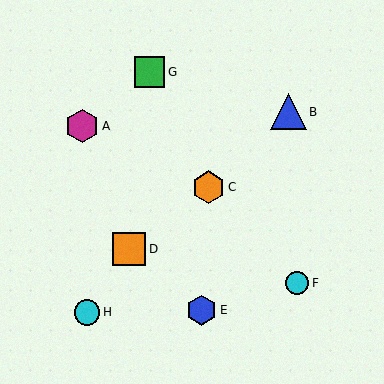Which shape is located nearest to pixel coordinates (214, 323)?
The blue hexagon (labeled E) at (201, 310) is nearest to that location.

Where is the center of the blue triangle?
The center of the blue triangle is at (288, 112).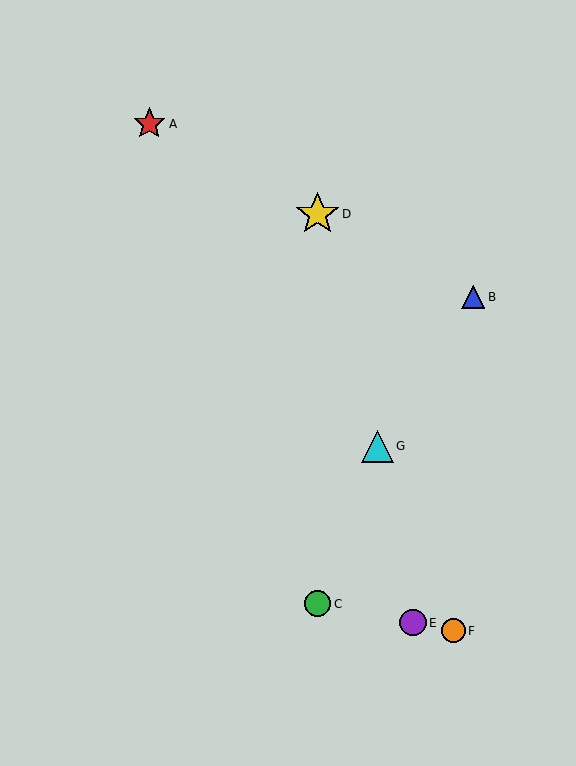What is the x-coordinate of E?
Object E is at x≈413.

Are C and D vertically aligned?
Yes, both are at x≈318.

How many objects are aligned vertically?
2 objects (C, D) are aligned vertically.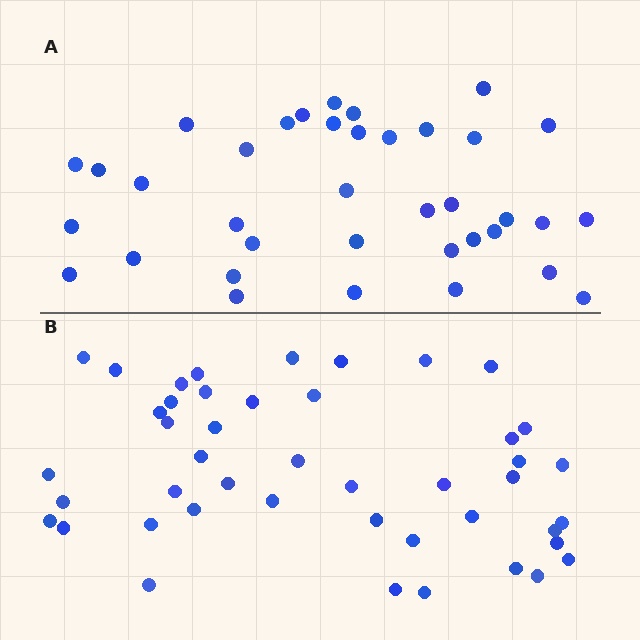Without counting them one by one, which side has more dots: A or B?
Region B (the bottom region) has more dots.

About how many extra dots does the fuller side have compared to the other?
Region B has roughly 8 or so more dots than region A.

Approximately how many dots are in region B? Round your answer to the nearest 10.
About 40 dots. (The exact count is 45, which rounds to 40.)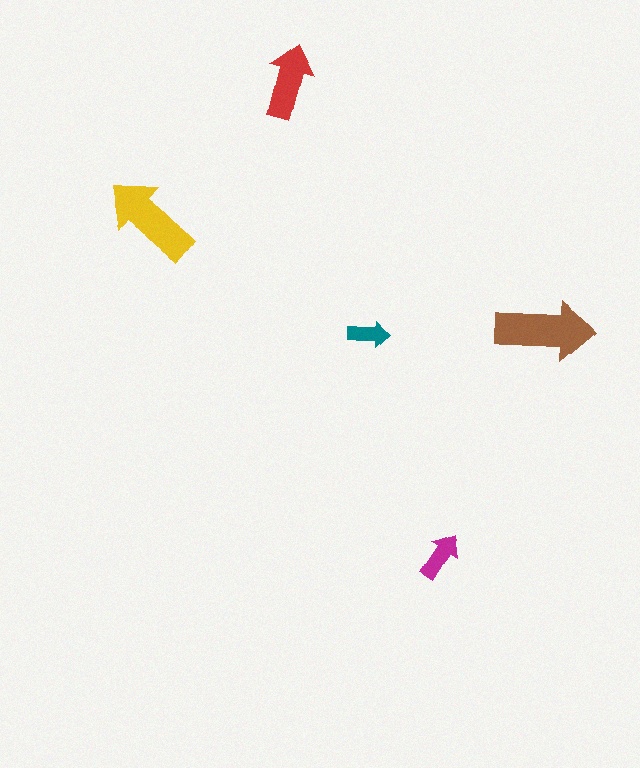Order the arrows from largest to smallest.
the brown one, the yellow one, the red one, the magenta one, the teal one.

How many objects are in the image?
There are 5 objects in the image.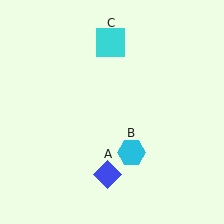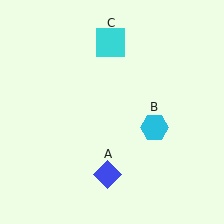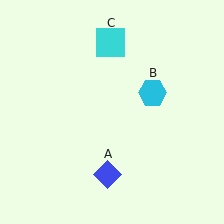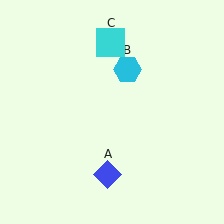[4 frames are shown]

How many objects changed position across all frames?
1 object changed position: cyan hexagon (object B).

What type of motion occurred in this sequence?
The cyan hexagon (object B) rotated counterclockwise around the center of the scene.